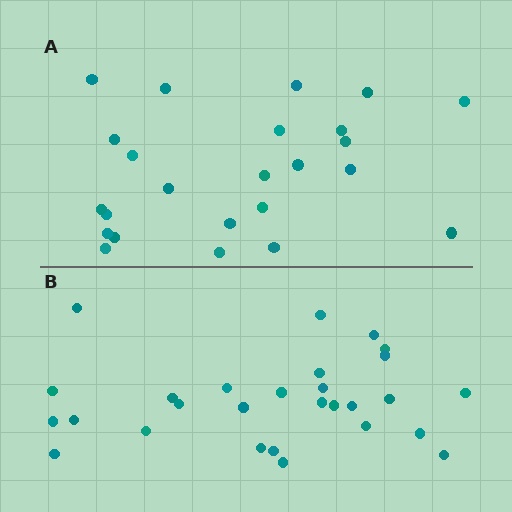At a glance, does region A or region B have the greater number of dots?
Region B (the bottom region) has more dots.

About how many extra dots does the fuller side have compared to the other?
Region B has about 4 more dots than region A.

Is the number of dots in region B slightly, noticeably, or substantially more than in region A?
Region B has only slightly more — the two regions are fairly close. The ratio is roughly 1.2 to 1.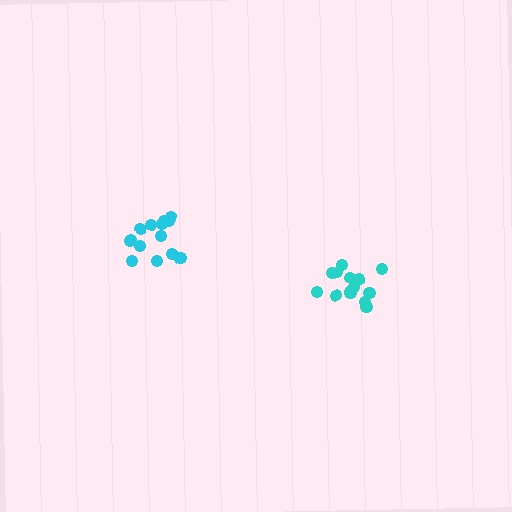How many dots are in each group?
Group 1: 16 dots, Group 2: 14 dots (30 total).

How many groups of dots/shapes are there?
There are 2 groups.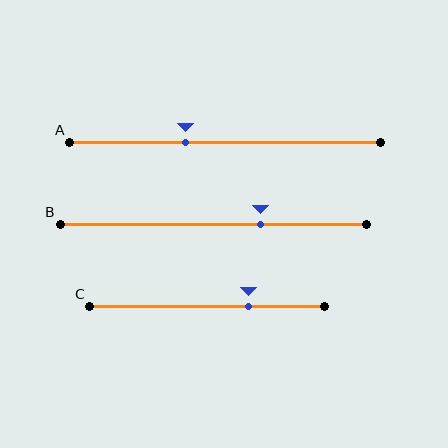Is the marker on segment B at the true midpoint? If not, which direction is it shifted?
No, the marker on segment B is shifted to the right by about 15% of the segment length.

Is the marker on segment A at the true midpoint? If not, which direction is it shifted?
No, the marker on segment A is shifted to the left by about 13% of the segment length.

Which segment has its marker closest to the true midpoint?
Segment A has its marker closest to the true midpoint.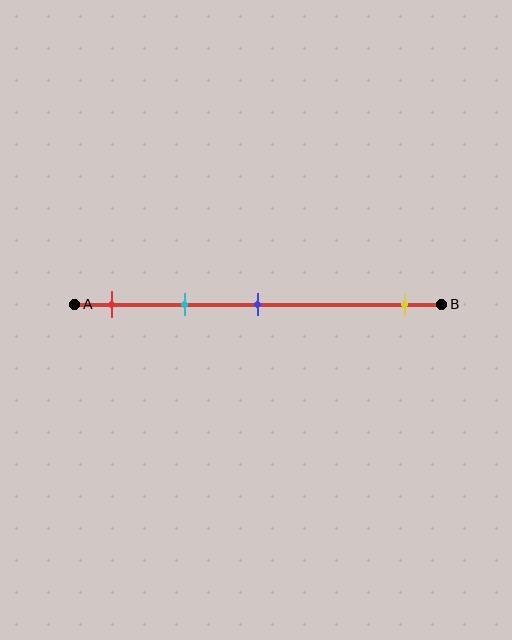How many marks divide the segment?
There are 4 marks dividing the segment.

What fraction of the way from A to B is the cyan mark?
The cyan mark is approximately 30% (0.3) of the way from A to B.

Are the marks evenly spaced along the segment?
No, the marks are not evenly spaced.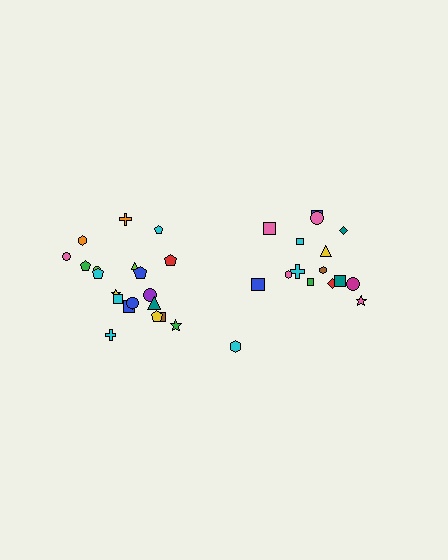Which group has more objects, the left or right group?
The left group.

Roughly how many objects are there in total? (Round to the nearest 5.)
Roughly 35 objects in total.